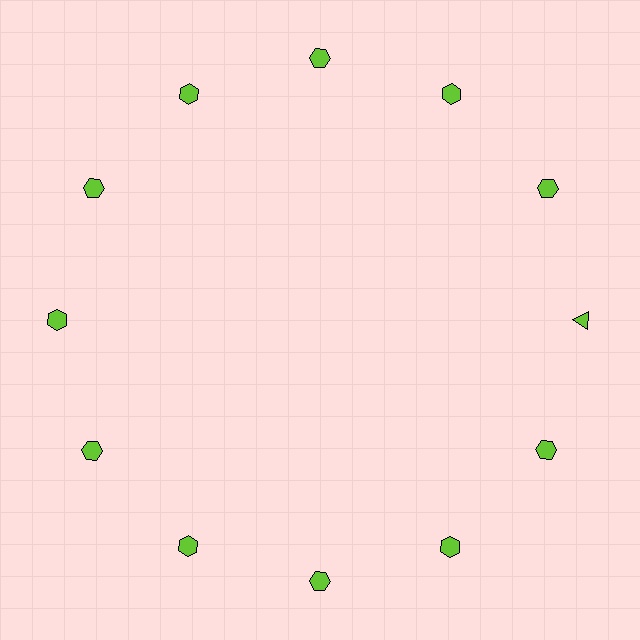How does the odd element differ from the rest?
It has a different shape: triangle instead of hexagon.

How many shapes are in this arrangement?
There are 12 shapes arranged in a ring pattern.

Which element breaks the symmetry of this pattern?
The lime triangle at roughly the 3 o'clock position breaks the symmetry. All other shapes are lime hexagons.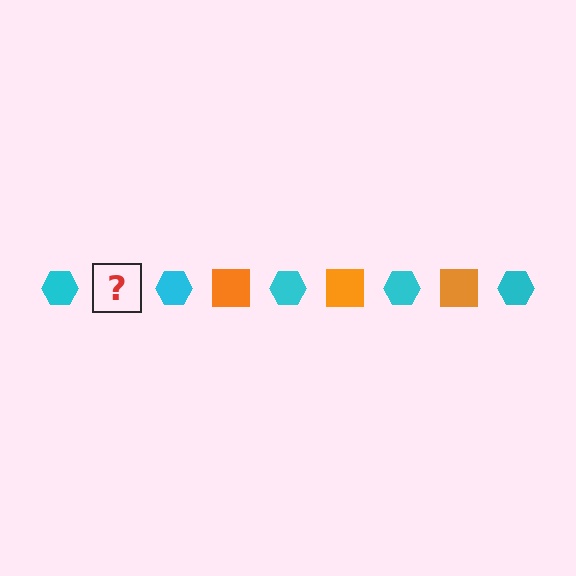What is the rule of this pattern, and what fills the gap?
The rule is that the pattern alternates between cyan hexagon and orange square. The gap should be filled with an orange square.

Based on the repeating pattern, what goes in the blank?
The blank should be an orange square.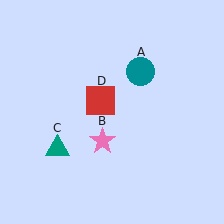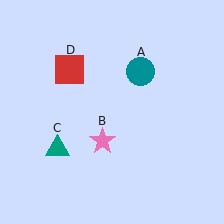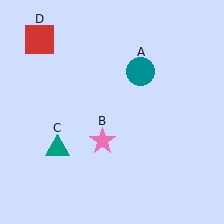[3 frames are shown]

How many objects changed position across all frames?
1 object changed position: red square (object D).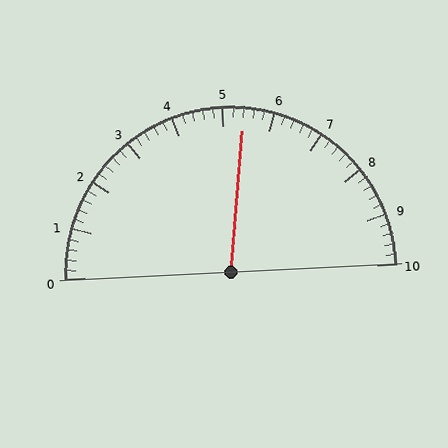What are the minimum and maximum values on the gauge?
The gauge ranges from 0 to 10.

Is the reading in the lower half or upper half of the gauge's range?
The reading is in the upper half of the range (0 to 10).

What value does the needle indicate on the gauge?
The needle indicates approximately 5.4.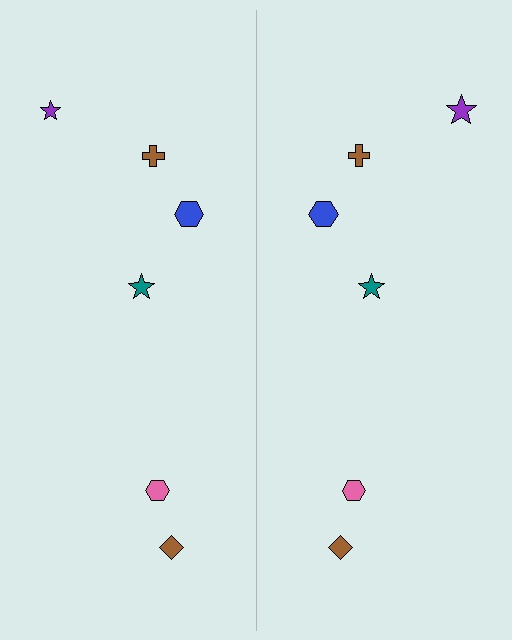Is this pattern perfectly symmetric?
No, the pattern is not perfectly symmetric. The purple star on the right side has a different size than its mirror counterpart.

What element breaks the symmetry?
The purple star on the right side has a different size than its mirror counterpart.